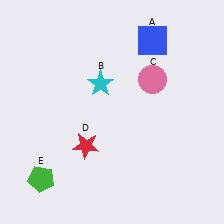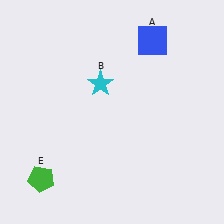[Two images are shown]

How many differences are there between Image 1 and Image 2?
There are 2 differences between the two images.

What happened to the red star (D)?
The red star (D) was removed in Image 2. It was in the bottom-left area of Image 1.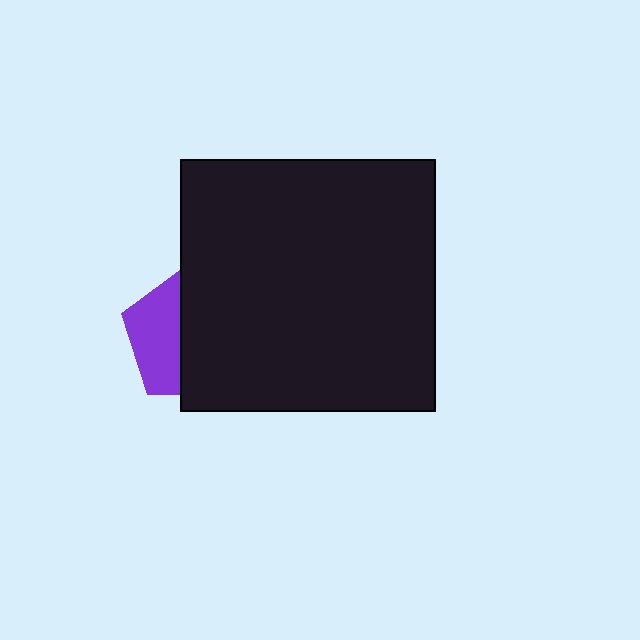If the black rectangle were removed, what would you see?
You would see the complete purple pentagon.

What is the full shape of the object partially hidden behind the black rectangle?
The partially hidden object is a purple pentagon.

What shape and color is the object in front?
The object in front is a black rectangle.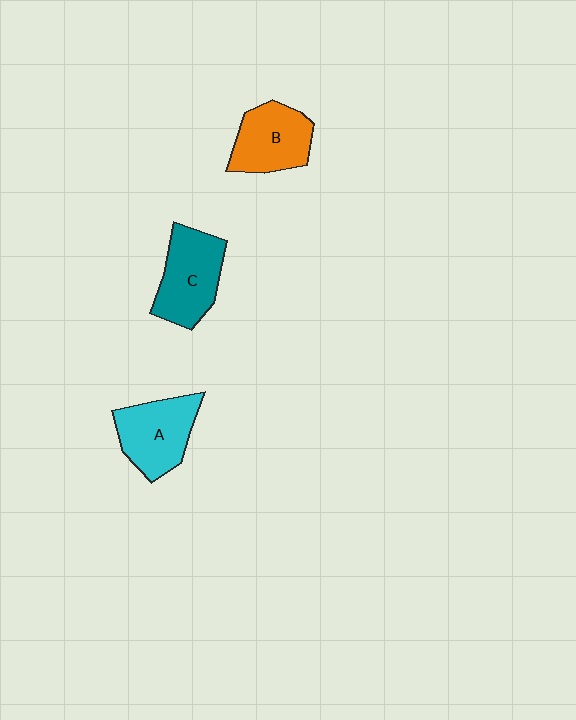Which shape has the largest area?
Shape C (teal).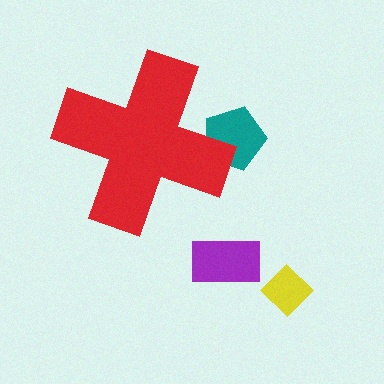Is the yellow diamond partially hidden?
No, the yellow diamond is fully visible.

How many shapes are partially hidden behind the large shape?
1 shape is partially hidden.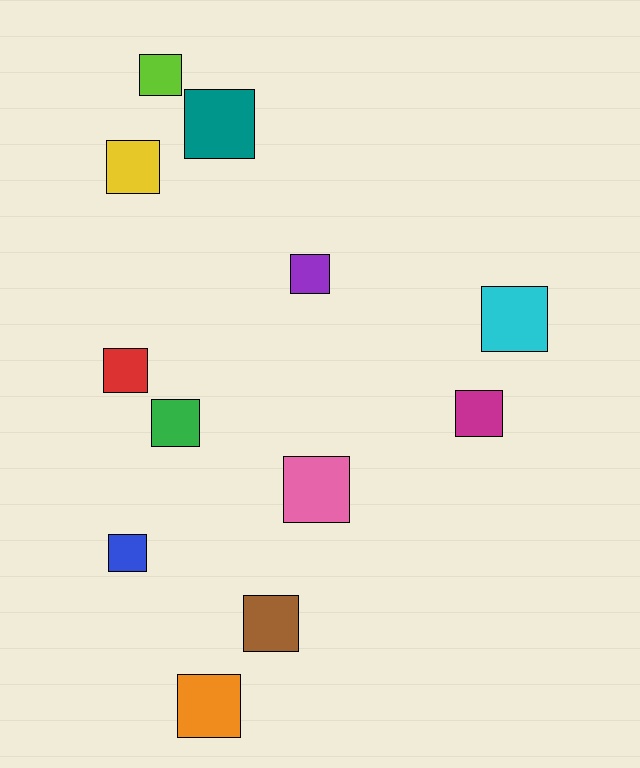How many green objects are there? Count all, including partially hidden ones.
There is 1 green object.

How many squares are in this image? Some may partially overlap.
There are 12 squares.